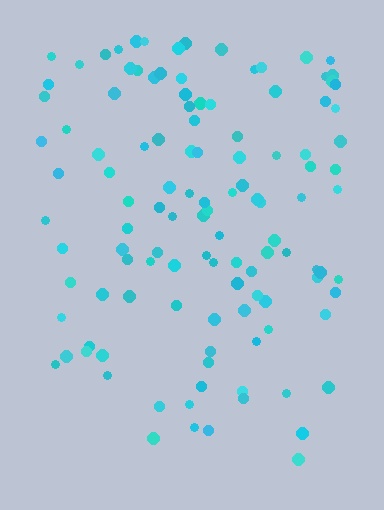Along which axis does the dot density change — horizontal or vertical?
Vertical.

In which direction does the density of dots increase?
From bottom to top, with the top side densest.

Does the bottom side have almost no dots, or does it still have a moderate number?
Still a moderate number, just noticeably fewer than the top.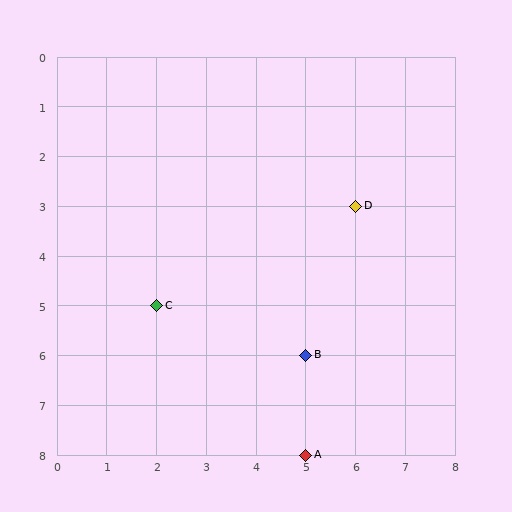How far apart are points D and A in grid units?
Points D and A are 1 column and 5 rows apart (about 5.1 grid units diagonally).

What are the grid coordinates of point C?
Point C is at grid coordinates (2, 5).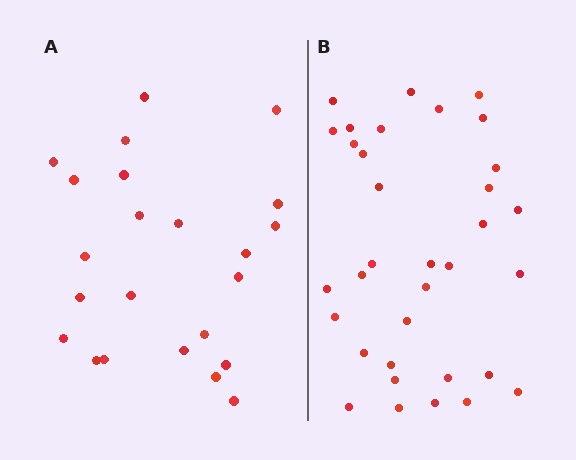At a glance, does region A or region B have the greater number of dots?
Region B (the right region) has more dots.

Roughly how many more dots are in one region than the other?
Region B has roughly 12 or so more dots than region A.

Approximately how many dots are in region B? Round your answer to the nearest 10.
About 30 dots. (The exact count is 34, which rounds to 30.)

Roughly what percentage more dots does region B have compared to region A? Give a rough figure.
About 50% more.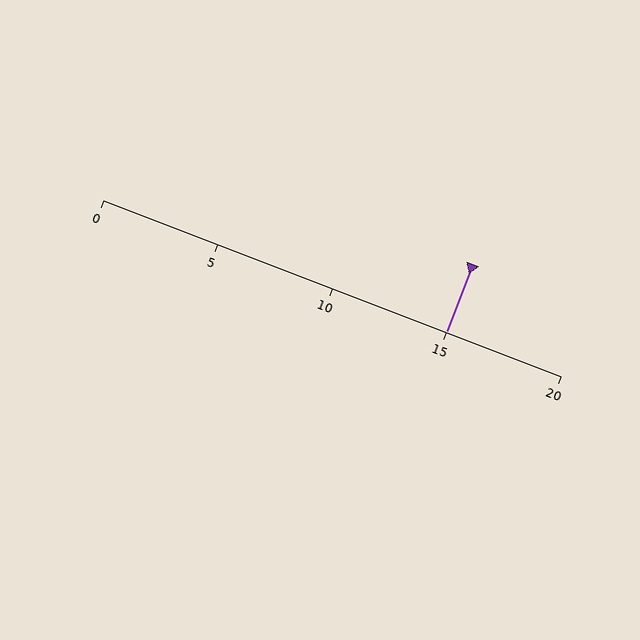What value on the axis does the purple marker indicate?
The marker indicates approximately 15.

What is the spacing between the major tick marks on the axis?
The major ticks are spaced 5 apart.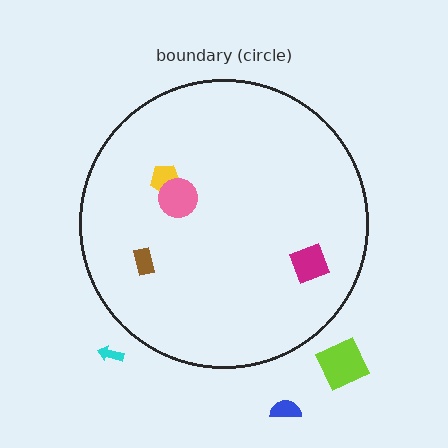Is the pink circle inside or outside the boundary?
Inside.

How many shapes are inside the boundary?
4 inside, 3 outside.